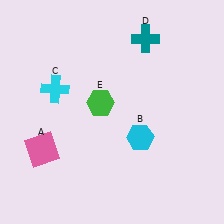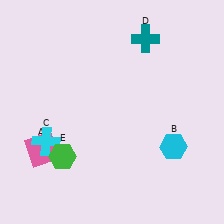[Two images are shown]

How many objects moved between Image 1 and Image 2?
3 objects moved between the two images.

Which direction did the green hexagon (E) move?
The green hexagon (E) moved down.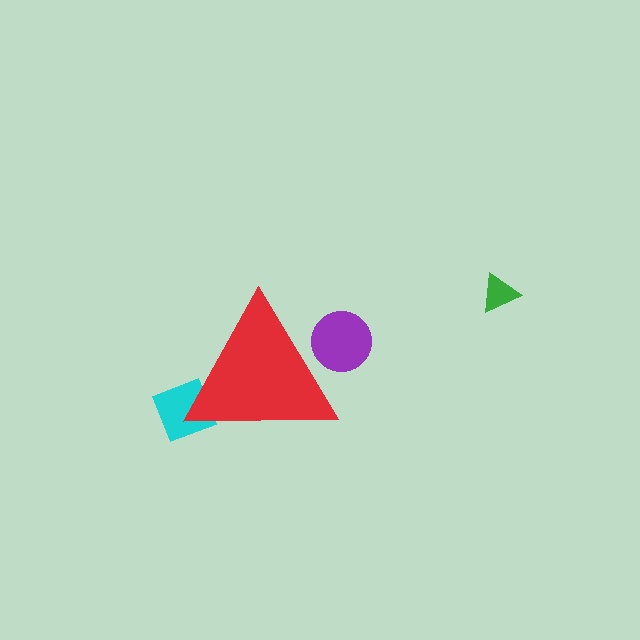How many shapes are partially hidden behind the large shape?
2 shapes are partially hidden.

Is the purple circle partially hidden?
Yes, the purple circle is partially hidden behind the red triangle.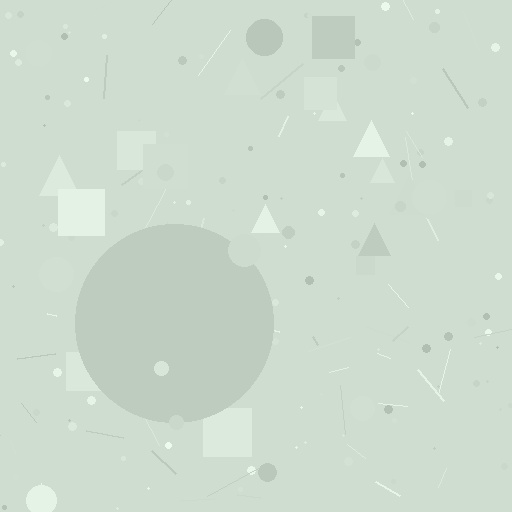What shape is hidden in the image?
A circle is hidden in the image.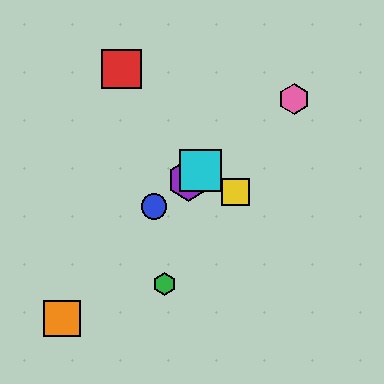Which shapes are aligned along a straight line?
The blue circle, the purple hexagon, the cyan square, the pink hexagon are aligned along a straight line.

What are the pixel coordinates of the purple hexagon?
The purple hexagon is at (188, 180).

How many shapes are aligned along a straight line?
4 shapes (the blue circle, the purple hexagon, the cyan square, the pink hexagon) are aligned along a straight line.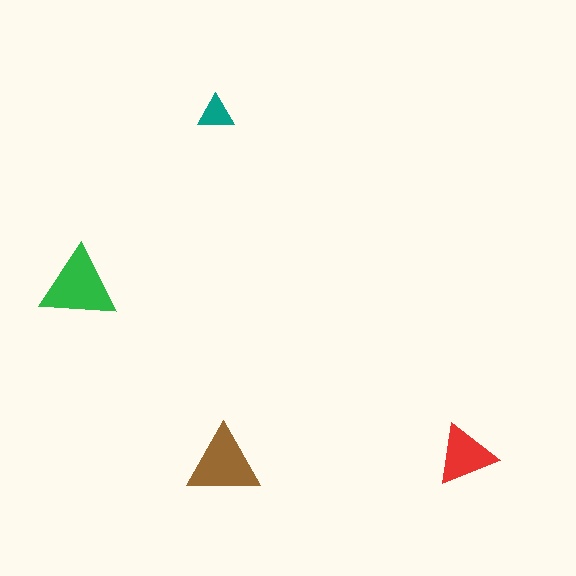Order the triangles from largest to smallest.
the green one, the brown one, the red one, the teal one.